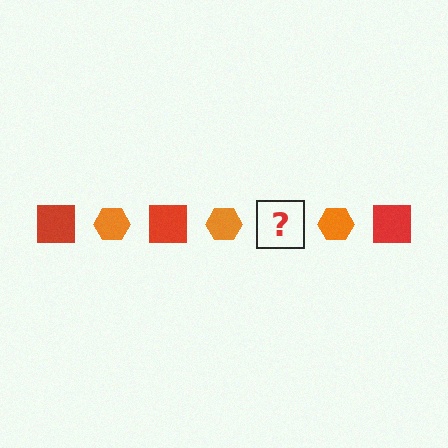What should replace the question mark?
The question mark should be replaced with a red square.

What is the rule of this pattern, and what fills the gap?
The rule is that the pattern alternates between red square and orange hexagon. The gap should be filled with a red square.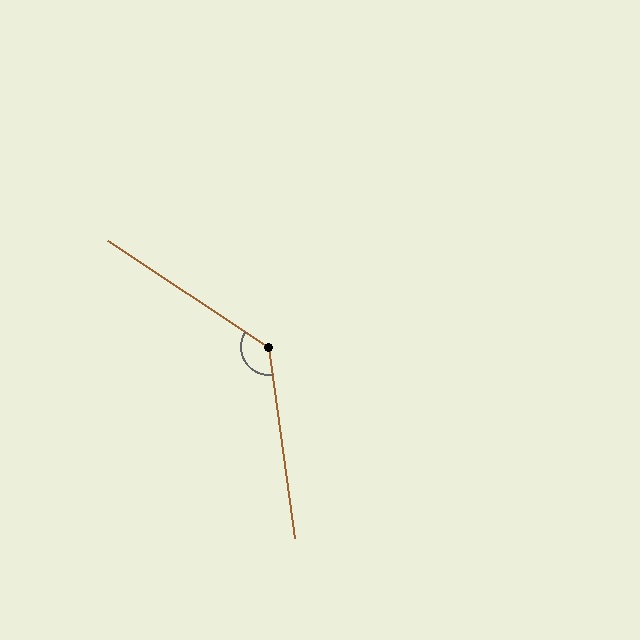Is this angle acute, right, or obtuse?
It is obtuse.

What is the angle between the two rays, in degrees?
Approximately 131 degrees.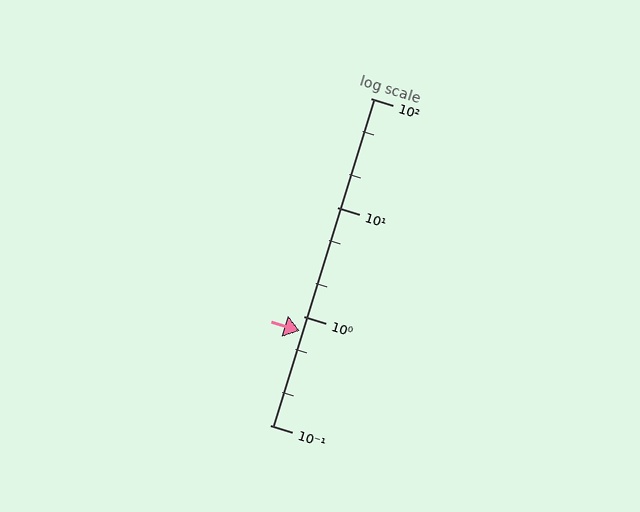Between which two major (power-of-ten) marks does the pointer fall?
The pointer is between 0.1 and 1.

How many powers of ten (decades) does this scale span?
The scale spans 3 decades, from 0.1 to 100.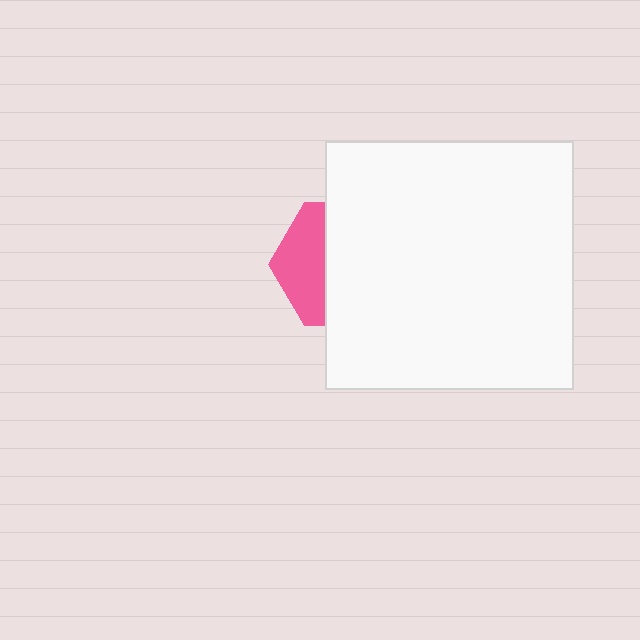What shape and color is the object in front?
The object in front is a white square.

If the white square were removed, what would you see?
You would see the complete pink hexagon.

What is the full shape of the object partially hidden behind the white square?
The partially hidden object is a pink hexagon.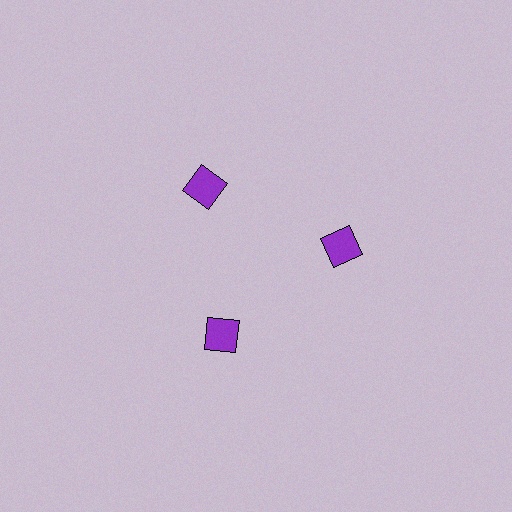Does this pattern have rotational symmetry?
Yes, this pattern has 3-fold rotational symmetry. It looks the same after rotating 120 degrees around the center.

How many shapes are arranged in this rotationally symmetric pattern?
There are 3 shapes, arranged in 3 groups of 1.